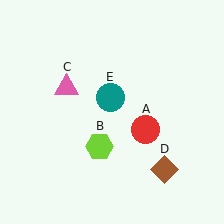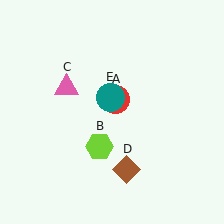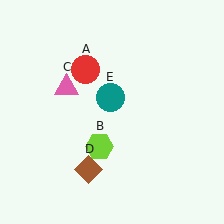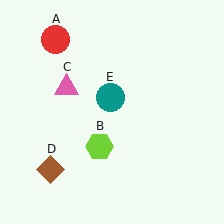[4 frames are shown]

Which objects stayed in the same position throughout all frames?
Lime hexagon (object B) and pink triangle (object C) and teal circle (object E) remained stationary.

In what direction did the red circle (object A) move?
The red circle (object A) moved up and to the left.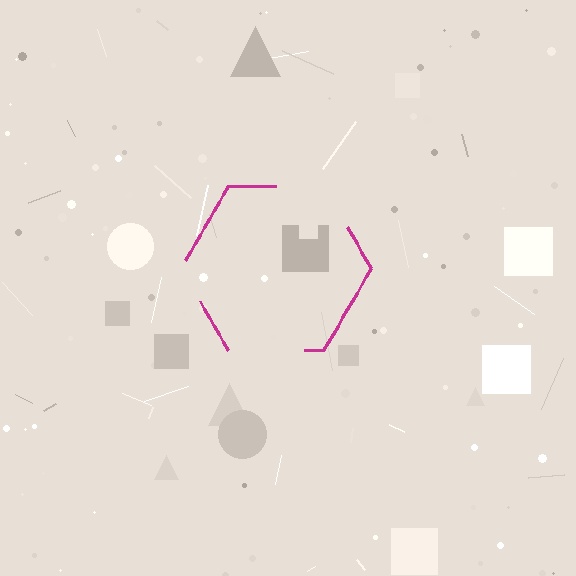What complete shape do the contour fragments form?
The contour fragments form a hexagon.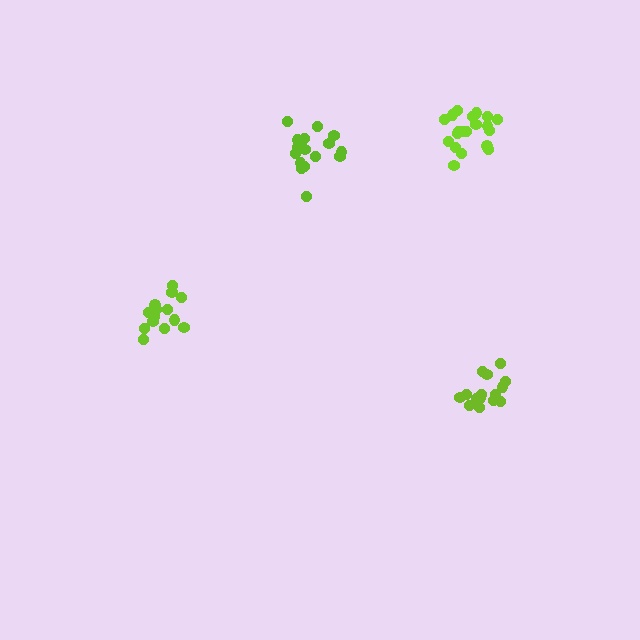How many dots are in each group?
Group 1: 20 dots, Group 2: 18 dots, Group 3: 16 dots, Group 4: 14 dots (68 total).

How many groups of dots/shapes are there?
There are 4 groups.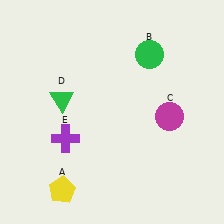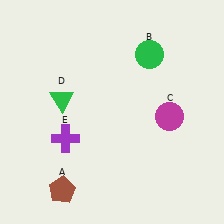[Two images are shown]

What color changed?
The pentagon (A) changed from yellow in Image 1 to brown in Image 2.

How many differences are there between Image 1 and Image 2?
There is 1 difference between the two images.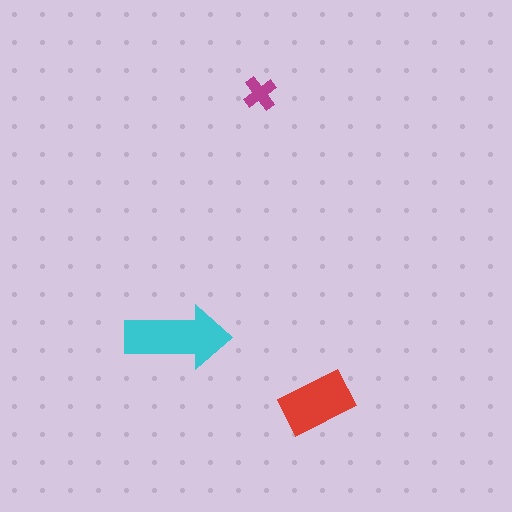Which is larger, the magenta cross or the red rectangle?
The red rectangle.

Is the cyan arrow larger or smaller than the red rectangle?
Larger.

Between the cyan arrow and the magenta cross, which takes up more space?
The cyan arrow.